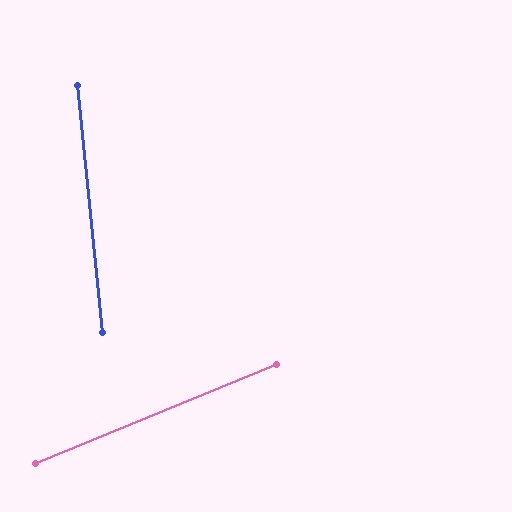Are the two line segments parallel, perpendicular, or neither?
Neither parallel nor perpendicular — they differ by about 74°.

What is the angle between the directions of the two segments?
Approximately 74 degrees.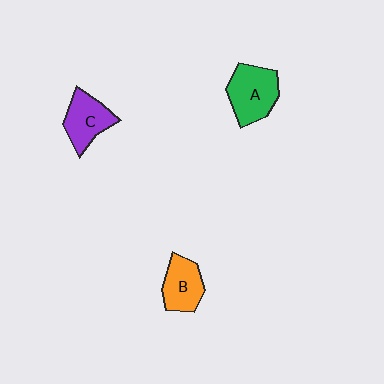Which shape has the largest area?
Shape A (green).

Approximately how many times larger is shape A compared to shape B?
Approximately 1.3 times.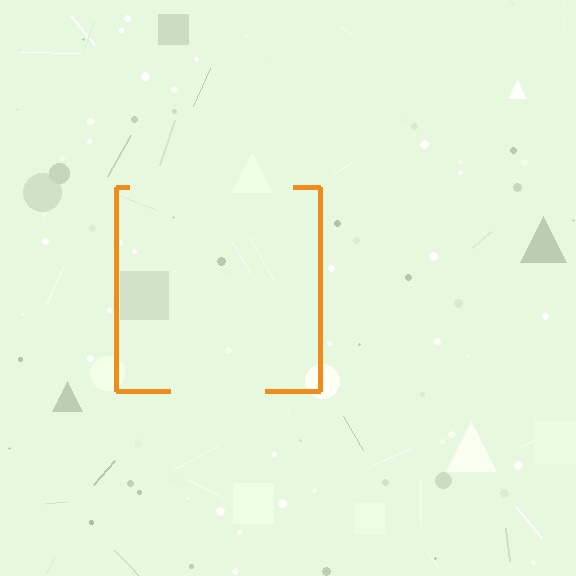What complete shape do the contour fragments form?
The contour fragments form a square.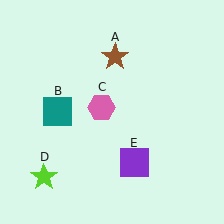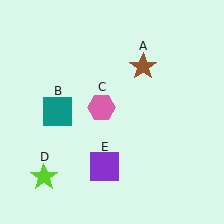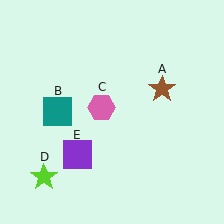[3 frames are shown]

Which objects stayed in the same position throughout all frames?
Teal square (object B) and pink hexagon (object C) and lime star (object D) remained stationary.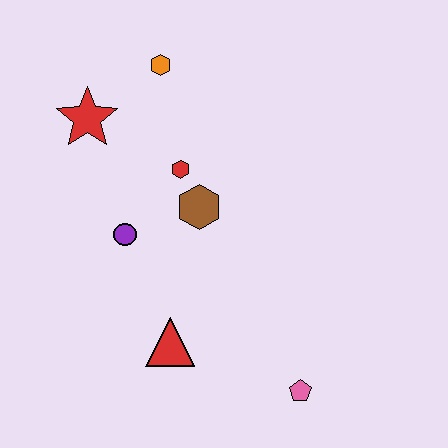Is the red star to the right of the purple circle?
No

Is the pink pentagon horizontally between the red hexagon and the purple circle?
No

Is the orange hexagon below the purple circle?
No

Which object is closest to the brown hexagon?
The red hexagon is closest to the brown hexagon.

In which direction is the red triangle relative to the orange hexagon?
The red triangle is below the orange hexagon.